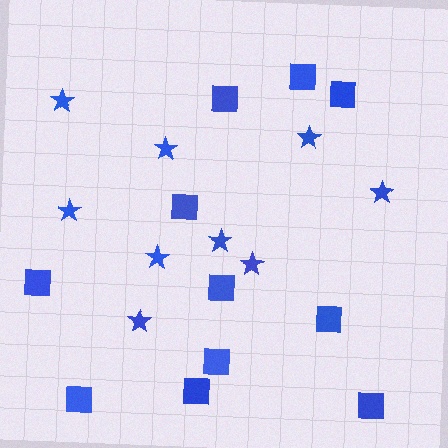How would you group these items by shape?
There are 2 groups: one group of squares (11) and one group of stars (9).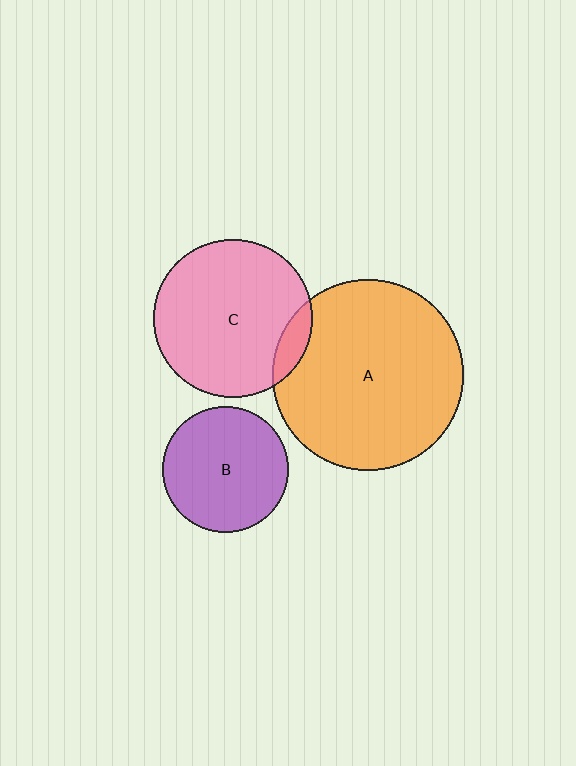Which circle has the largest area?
Circle A (orange).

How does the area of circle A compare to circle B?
Approximately 2.3 times.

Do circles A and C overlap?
Yes.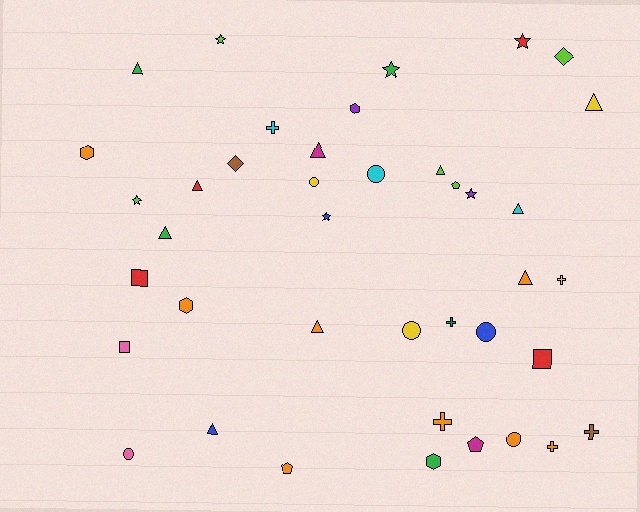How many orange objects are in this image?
There are 8 orange objects.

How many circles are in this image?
There are 6 circles.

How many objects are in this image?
There are 40 objects.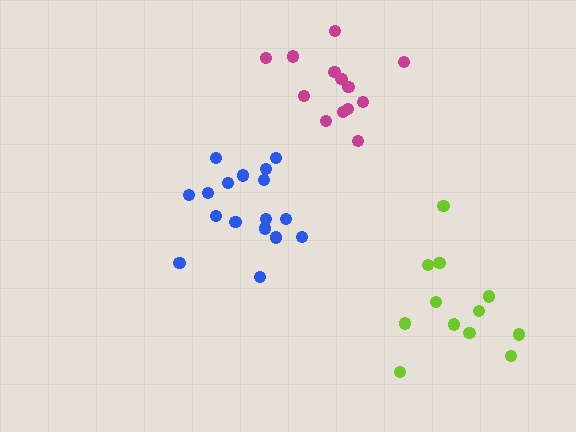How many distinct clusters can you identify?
There are 3 distinct clusters.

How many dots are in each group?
Group 1: 17 dots, Group 2: 12 dots, Group 3: 13 dots (42 total).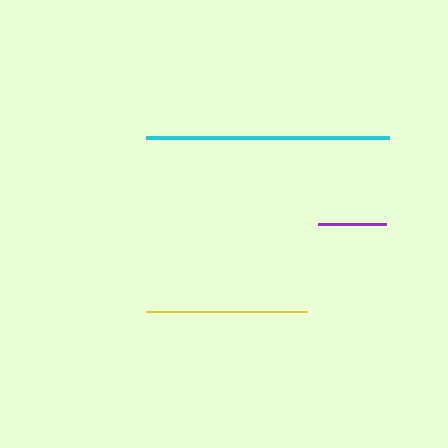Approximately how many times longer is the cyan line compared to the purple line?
The cyan line is approximately 3.6 times the length of the purple line.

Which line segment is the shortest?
The purple line is the shortest at approximately 67 pixels.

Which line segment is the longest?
The cyan line is the longest at approximately 243 pixels.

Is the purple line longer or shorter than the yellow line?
The yellow line is longer than the purple line.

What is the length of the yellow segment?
The yellow segment is approximately 161 pixels long.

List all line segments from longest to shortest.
From longest to shortest: cyan, yellow, purple.